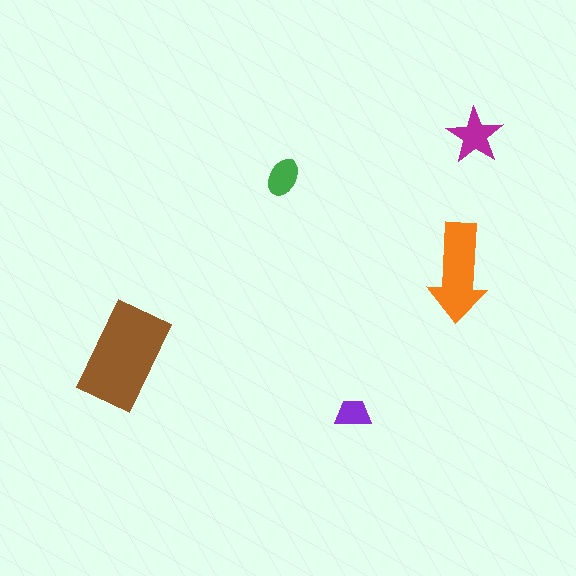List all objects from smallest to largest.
The purple trapezoid, the green ellipse, the magenta star, the orange arrow, the brown rectangle.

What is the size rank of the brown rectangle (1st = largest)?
1st.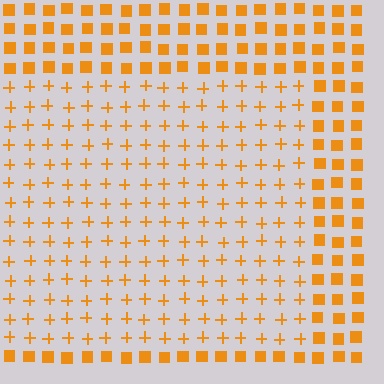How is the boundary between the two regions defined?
The boundary is defined by a change in element shape: plus signs inside vs. squares outside. All elements share the same color and spacing.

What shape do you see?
I see a rectangle.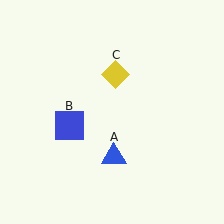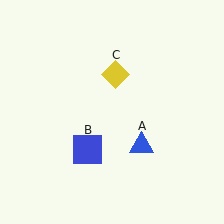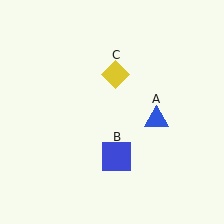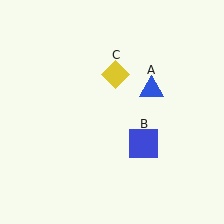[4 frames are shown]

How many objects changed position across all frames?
2 objects changed position: blue triangle (object A), blue square (object B).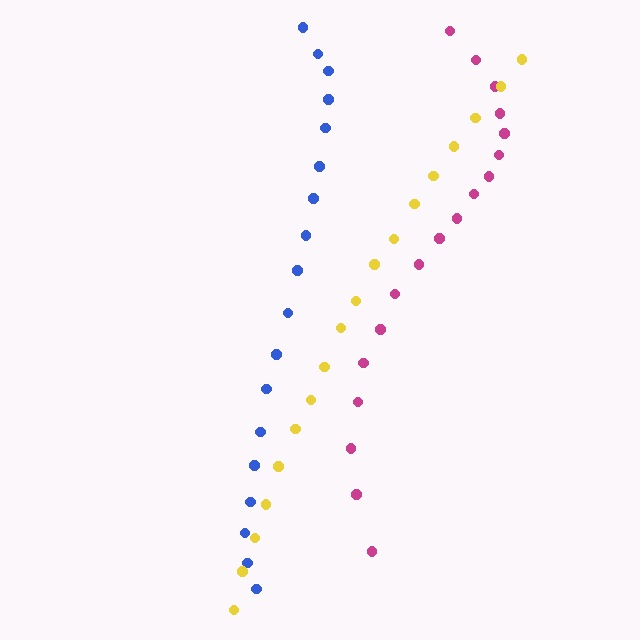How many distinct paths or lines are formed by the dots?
There are 3 distinct paths.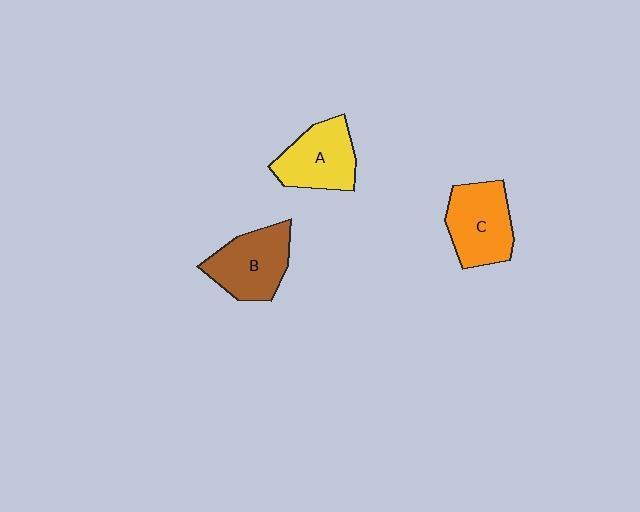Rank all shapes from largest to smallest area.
From largest to smallest: C (orange), B (brown), A (yellow).